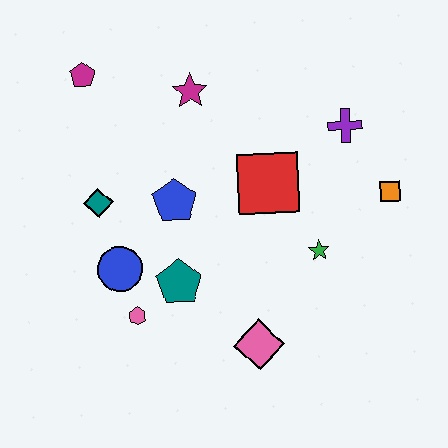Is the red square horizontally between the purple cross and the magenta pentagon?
Yes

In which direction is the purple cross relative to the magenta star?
The purple cross is to the right of the magenta star.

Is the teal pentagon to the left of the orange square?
Yes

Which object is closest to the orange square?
The purple cross is closest to the orange square.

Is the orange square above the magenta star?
No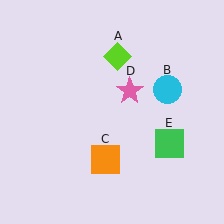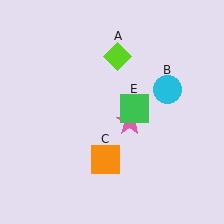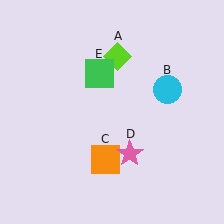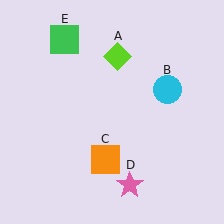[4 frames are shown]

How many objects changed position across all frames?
2 objects changed position: pink star (object D), green square (object E).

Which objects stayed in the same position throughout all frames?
Lime diamond (object A) and cyan circle (object B) and orange square (object C) remained stationary.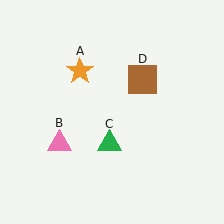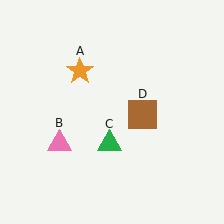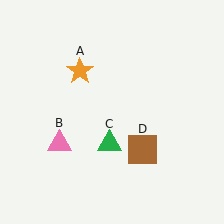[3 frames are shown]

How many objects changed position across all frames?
1 object changed position: brown square (object D).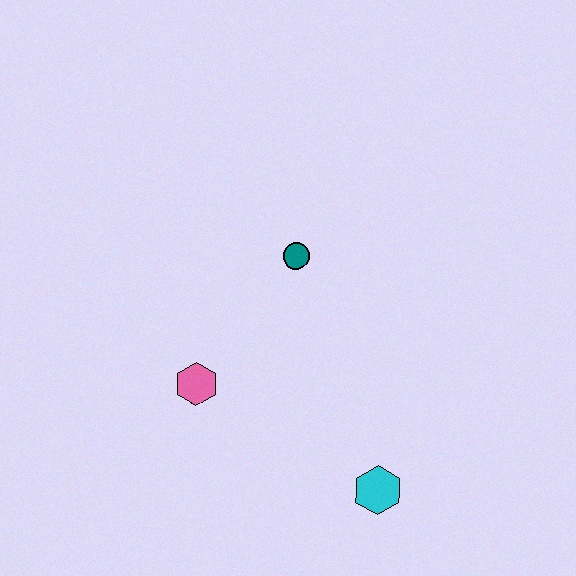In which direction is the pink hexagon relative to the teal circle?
The pink hexagon is below the teal circle.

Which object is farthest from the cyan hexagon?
The teal circle is farthest from the cyan hexagon.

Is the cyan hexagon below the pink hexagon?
Yes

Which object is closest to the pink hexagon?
The teal circle is closest to the pink hexagon.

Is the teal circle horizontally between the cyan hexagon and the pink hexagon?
Yes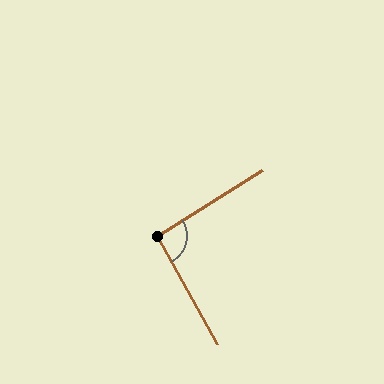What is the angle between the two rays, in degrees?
Approximately 93 degrees.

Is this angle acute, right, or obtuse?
It is approximately a right angle.